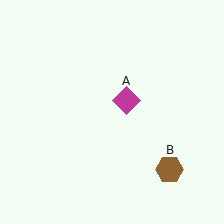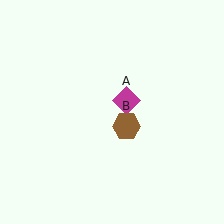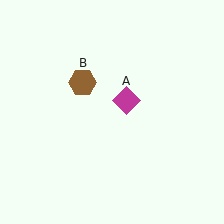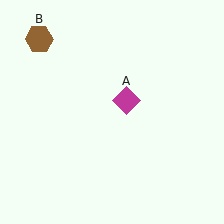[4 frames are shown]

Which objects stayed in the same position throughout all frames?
Magenta diamond (object A) remained stationary.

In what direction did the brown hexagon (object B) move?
The brown hexagon (object B) moved up and to the left.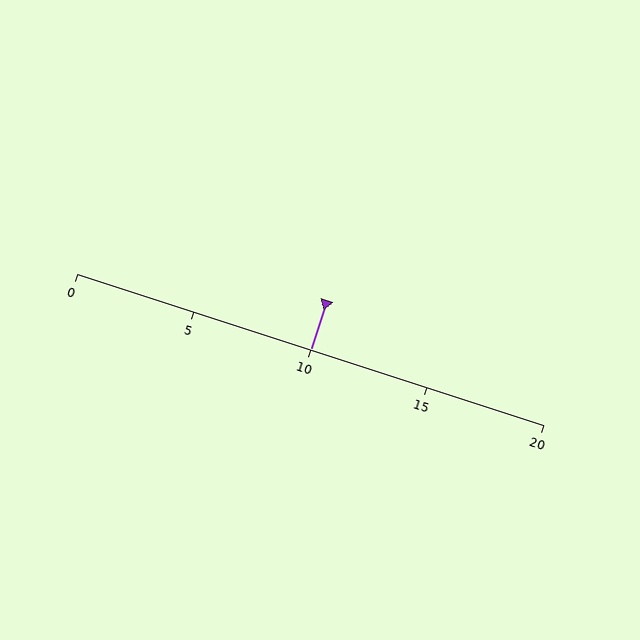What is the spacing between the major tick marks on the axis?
The major ticks are spaced 5 apart.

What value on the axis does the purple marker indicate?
The marker indicates approximately 10.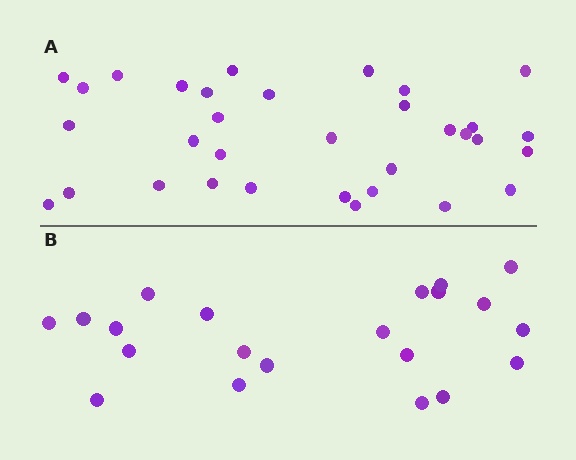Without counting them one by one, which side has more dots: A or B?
Region A (the top region) has more dots.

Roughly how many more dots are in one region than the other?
Region A has roughly 12 or so more dots than region B.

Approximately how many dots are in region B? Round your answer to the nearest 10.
About 20 dots. (The exact count is 21, which rounds to 20.)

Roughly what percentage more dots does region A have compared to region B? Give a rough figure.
About 55% more.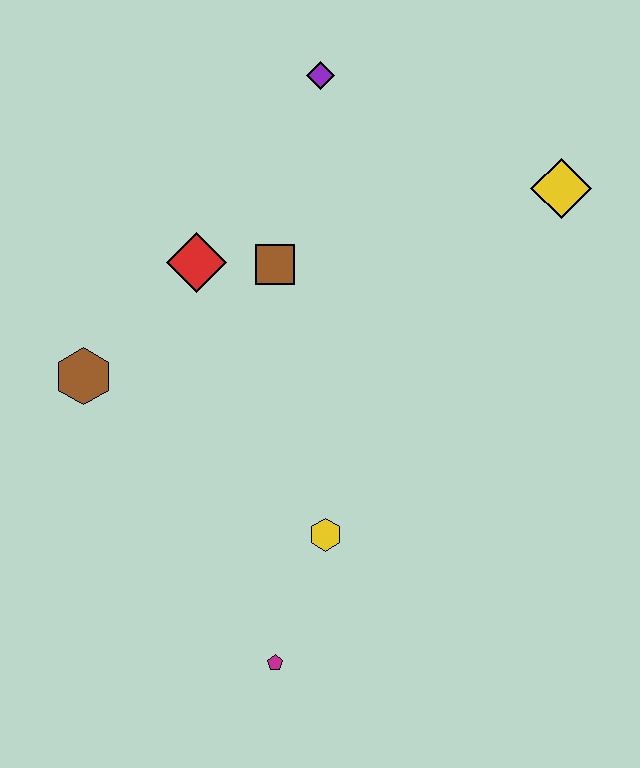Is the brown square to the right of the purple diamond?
No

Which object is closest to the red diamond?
The brown square is closest to the red diamond.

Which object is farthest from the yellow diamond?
The magenta pentagon is farthest from the yellow diamond.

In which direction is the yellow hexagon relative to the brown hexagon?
The yellow hexagon is to the right of the brown hexagon.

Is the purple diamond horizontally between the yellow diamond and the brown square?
Yes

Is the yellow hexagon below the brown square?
Yes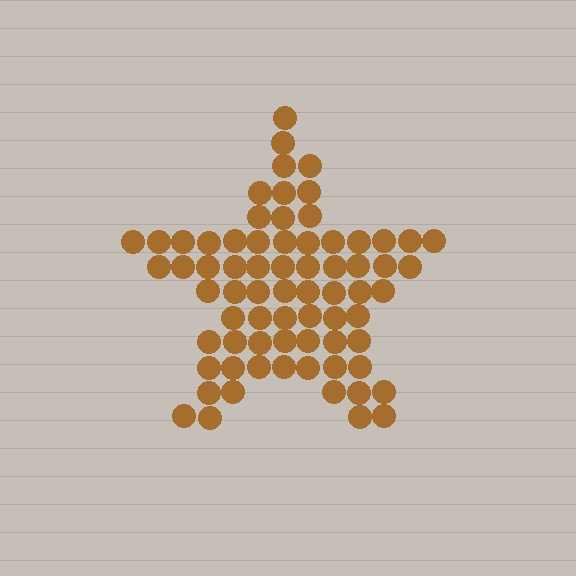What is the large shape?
The large shape is a star.